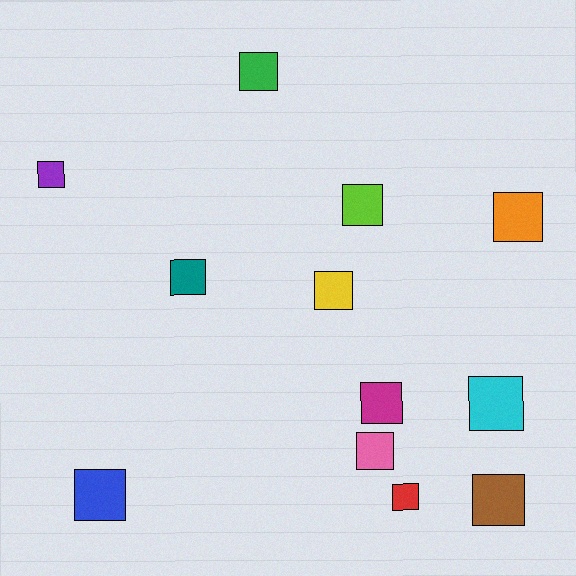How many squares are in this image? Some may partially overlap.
There are 12 squares.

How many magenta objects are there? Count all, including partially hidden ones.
There is 1 magenta object.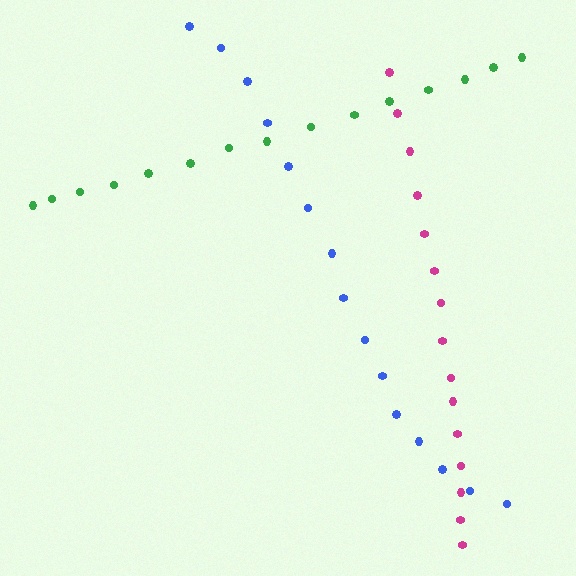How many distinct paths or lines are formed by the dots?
There are 3 distinct paths.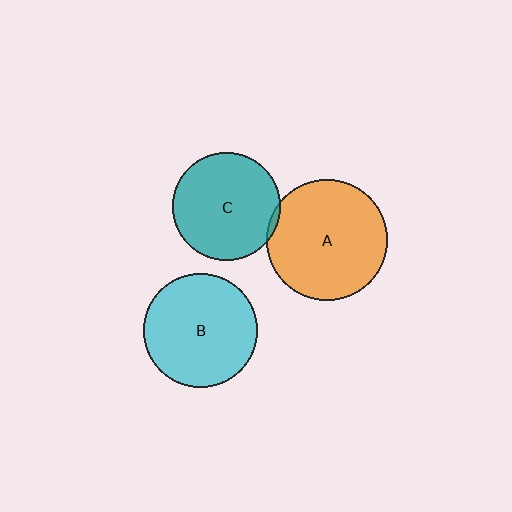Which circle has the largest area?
Circle A (orange).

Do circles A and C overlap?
Yes.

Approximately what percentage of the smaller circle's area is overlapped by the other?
Approximately 5%.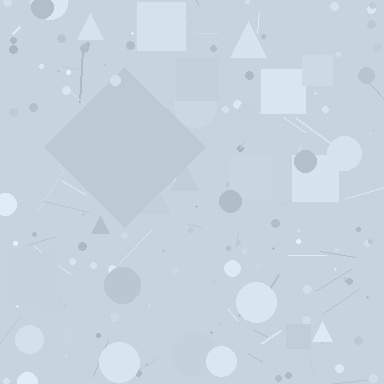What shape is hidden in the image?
A diamond is hidden in the image.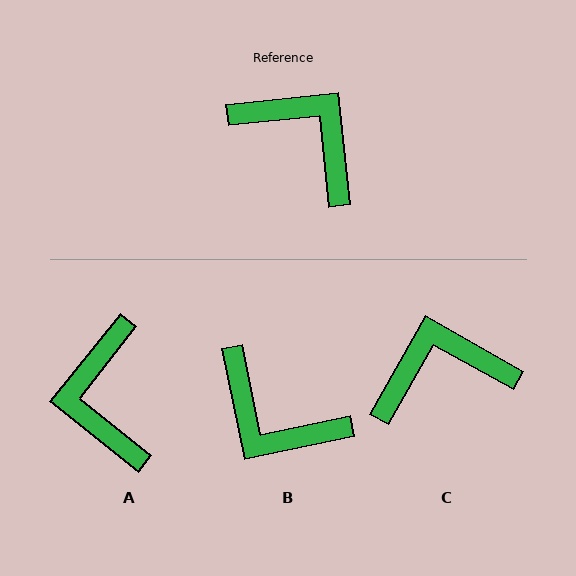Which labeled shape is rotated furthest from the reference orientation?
B, about 174 degrees away.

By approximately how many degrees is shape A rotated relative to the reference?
Approximately 136 degrees counter-clockwise.